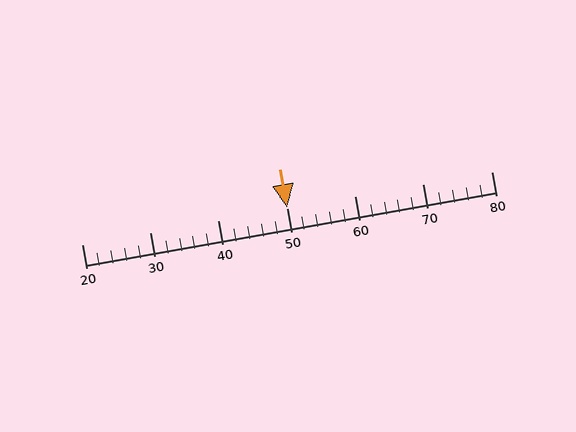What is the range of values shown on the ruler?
The ruler shows values from 20 to 80.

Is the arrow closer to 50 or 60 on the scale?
The arrow is closer to 50.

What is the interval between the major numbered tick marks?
The major tick marks are spaced 10 units apart.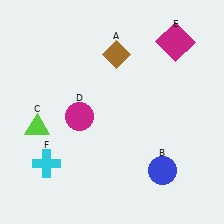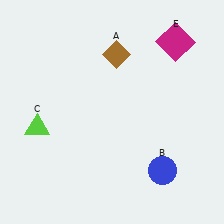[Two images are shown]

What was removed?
The cyan cross (F), the magenta circle (D) were removed in Image 2.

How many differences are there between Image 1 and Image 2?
There are 2 differences between the two images.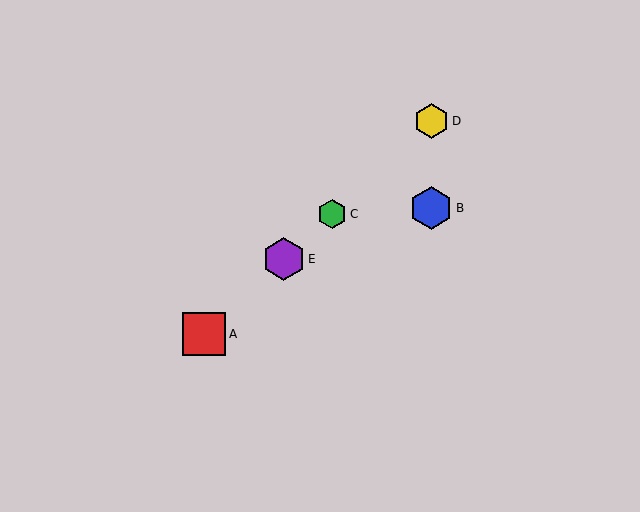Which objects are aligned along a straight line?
Objects A, C, D, E are aligned along a straight line.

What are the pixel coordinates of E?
Object E is at (284, 259).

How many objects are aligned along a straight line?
4 objects (A, C, D, E) are aligned along a straight line.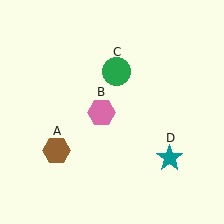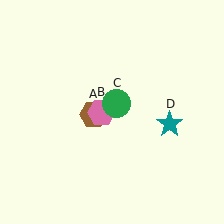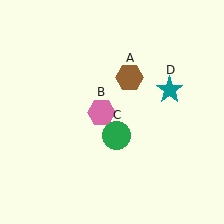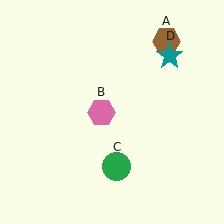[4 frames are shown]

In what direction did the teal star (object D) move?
The teal star (object D) moved up.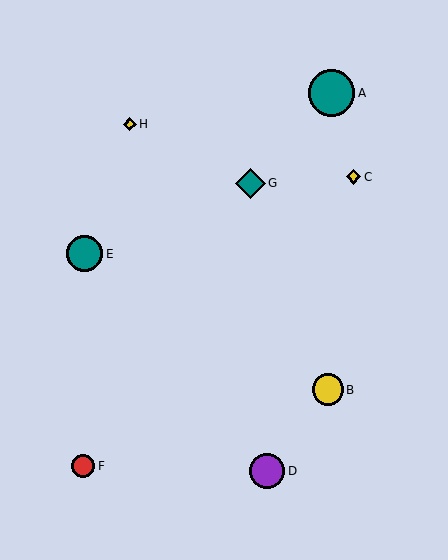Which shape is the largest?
The teal circle (labeled A) is the largest.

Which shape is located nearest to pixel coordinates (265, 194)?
The teal diamond (labeled G) at (250, 183) is nearest to that location.